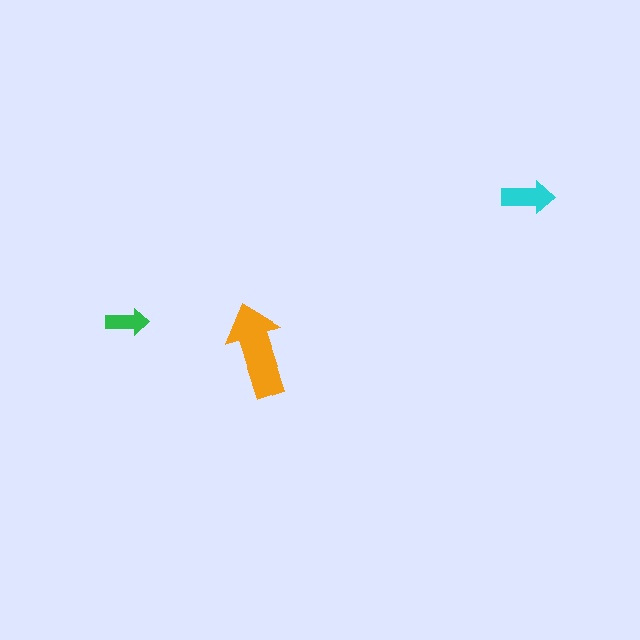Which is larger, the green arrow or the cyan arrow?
The cyan one.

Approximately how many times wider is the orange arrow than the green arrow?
About 2 times wider.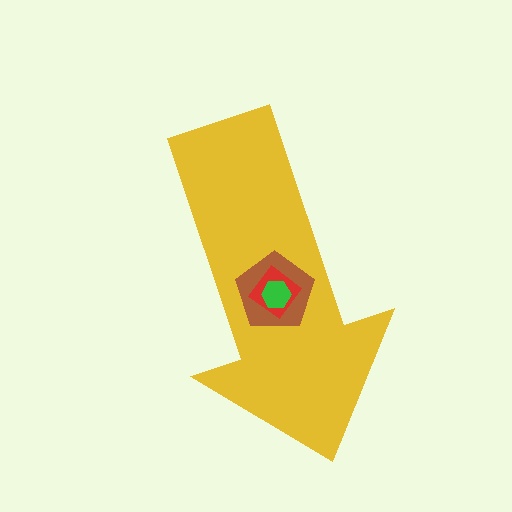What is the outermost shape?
The yellow arrow.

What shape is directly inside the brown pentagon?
The red diamond.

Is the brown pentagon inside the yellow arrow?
Yes.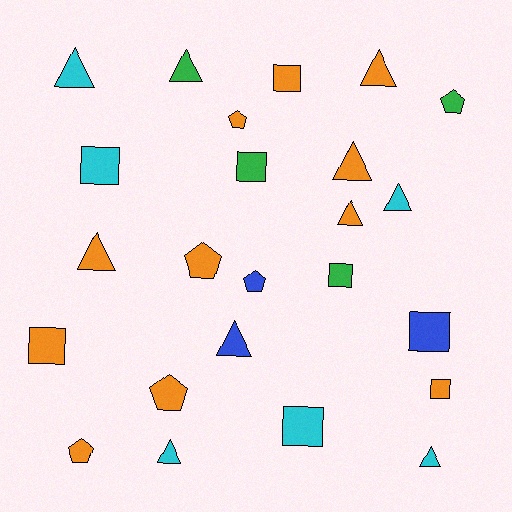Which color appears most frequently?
Orange, with 11 objects.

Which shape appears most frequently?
Triangle, with 10 objects.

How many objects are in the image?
There are 24 objects.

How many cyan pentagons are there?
There are no cyan pentagons.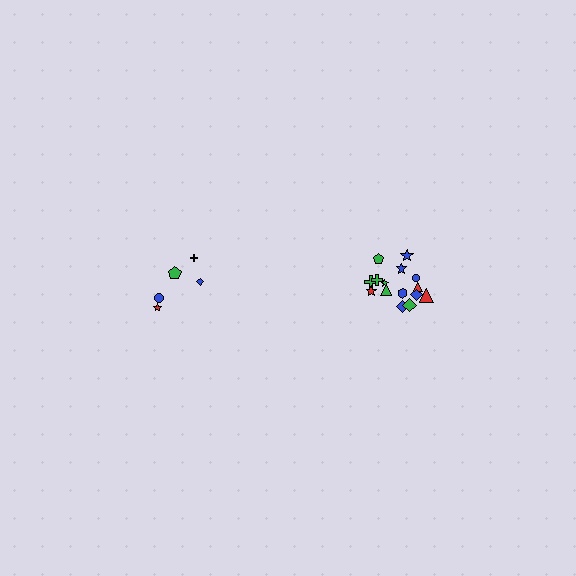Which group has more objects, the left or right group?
The right group.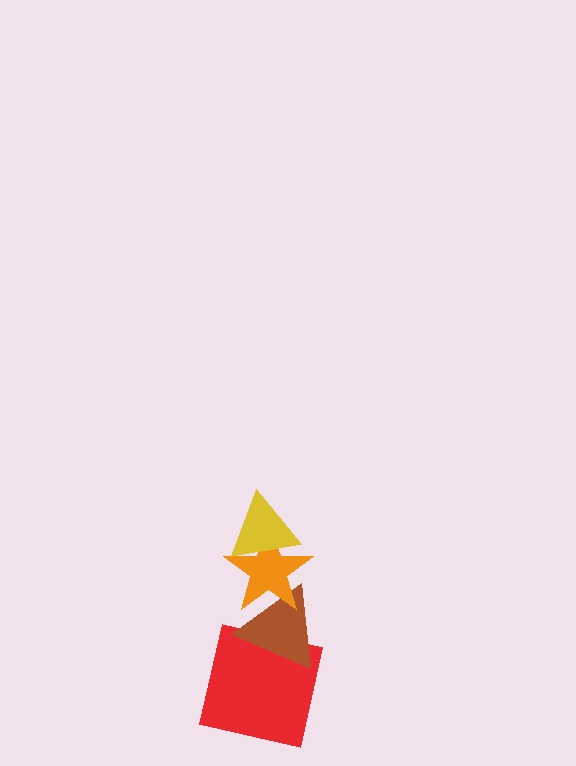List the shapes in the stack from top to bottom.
From top to bottom: the yellow triangle, the orange star, the brown triangle, the red square.